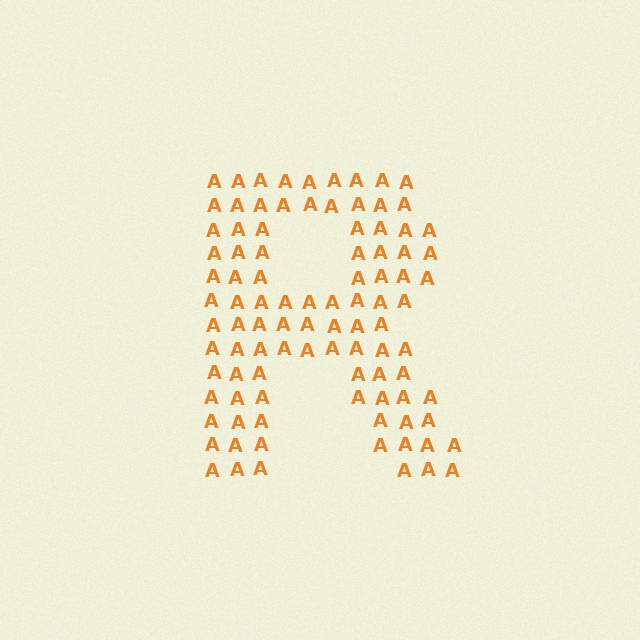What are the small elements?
The small elements are letter A's.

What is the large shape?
The large shape is the letter R.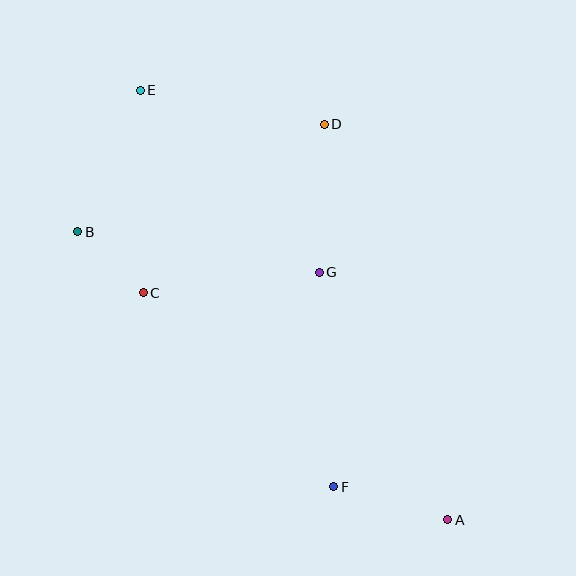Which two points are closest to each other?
Points B and C are closest to each other.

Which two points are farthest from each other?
Points A and E are farthest from each other.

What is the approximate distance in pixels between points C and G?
The distance between C and G is approximately 177 pixels.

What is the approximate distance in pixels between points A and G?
The distance between A and G is approximately 279 pixels.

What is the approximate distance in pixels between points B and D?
The distance between B and D is approximately 269 pixels.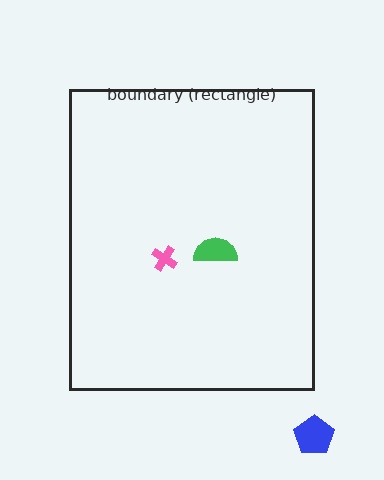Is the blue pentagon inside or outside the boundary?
Outside.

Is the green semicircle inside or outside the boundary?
Inside.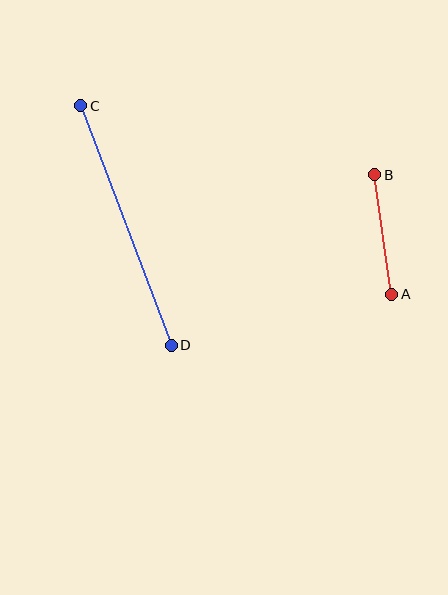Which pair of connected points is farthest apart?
Points C and D are farthest apart.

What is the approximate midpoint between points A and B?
The midpoint is at approximately (383, 234) pixels.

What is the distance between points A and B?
The distance is approximately 121 pixels.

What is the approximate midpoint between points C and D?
The midpoint is at approximately (126, 225) pixels.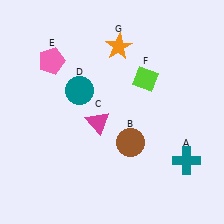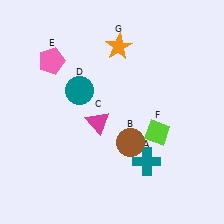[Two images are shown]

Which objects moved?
The objects that moved are: the teal cross (A), the lime diamond (F).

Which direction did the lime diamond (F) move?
The lime diamond (F) moved down.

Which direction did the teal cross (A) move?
The teal cross (A) moved left.